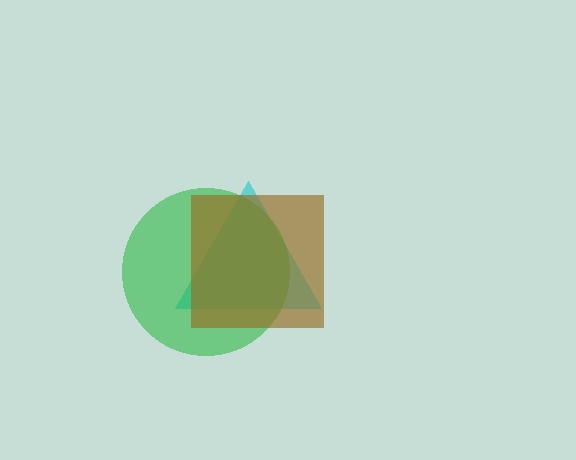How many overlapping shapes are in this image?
There are 3 overlapping shapes in the image.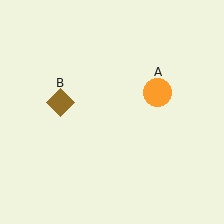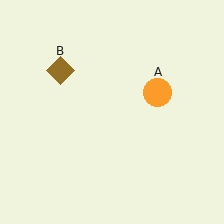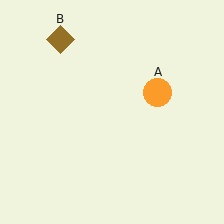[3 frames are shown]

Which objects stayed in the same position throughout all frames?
Orange circle (object A) remained stationary.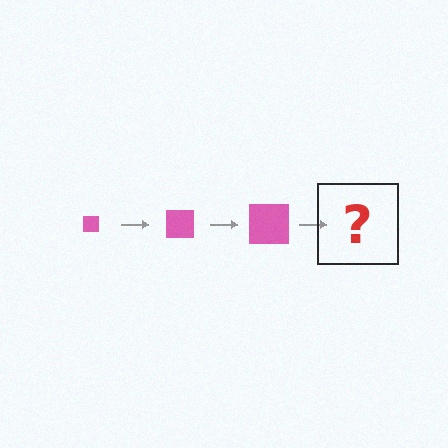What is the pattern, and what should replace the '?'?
The pattern is that the square gets progressively larger each step. The '?' should be a pink square, larger than the previous one.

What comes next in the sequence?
The next element should be a pink square, larger than the previous one.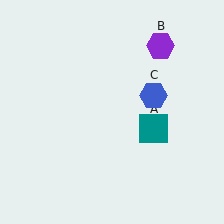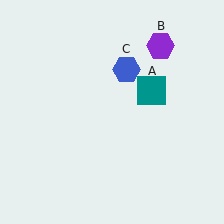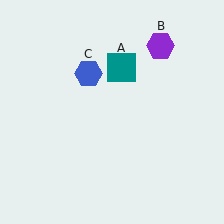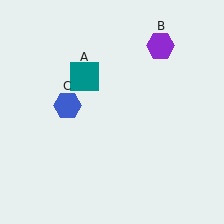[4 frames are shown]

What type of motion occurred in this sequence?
The teal square (object A), blue hexagon (object C) rotated counterclockwise around the center of the scene.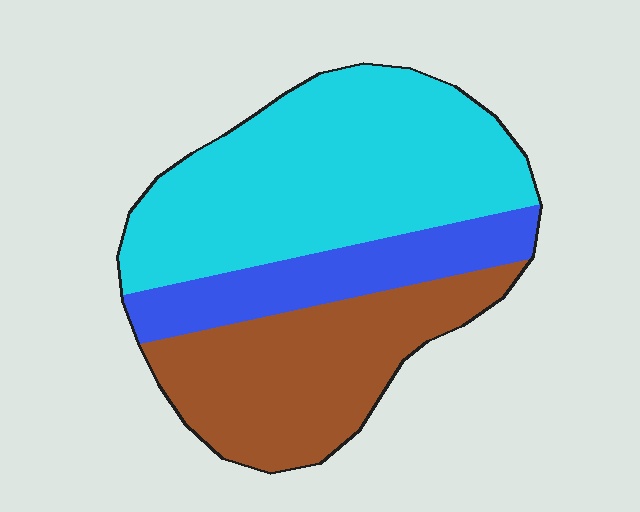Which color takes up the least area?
Blue, at roughly 20%.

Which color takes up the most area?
Cyan, at roughly 50%.